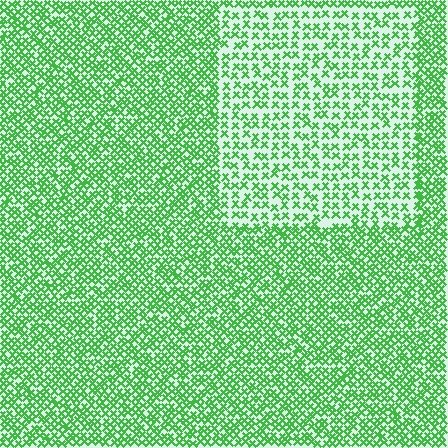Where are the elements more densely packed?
The elements are more densely packed outside the rectangle boundary.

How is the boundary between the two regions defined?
The boundary is defined by a change in element density (approximately 1.9x ratio). All elements are the same color, size, and shape.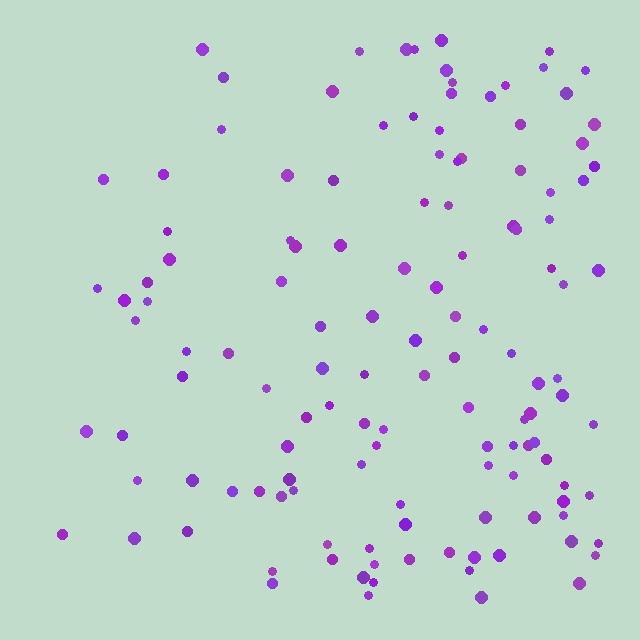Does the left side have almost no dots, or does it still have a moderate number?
Still a moderate number, just noticeably fewer than the right.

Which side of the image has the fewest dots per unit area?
The left.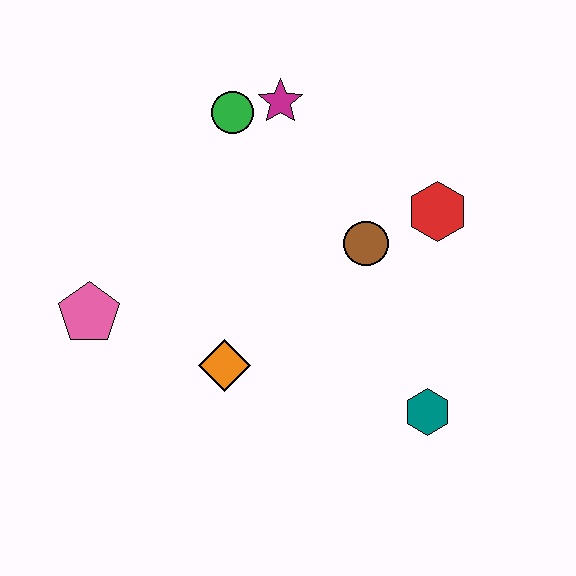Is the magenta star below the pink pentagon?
No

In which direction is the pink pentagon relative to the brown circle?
The pink pentagon is to the left of the brown circle.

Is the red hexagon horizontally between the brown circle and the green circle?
No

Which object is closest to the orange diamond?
The pink pentagon is closest to the orange diamond.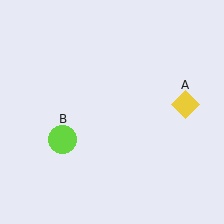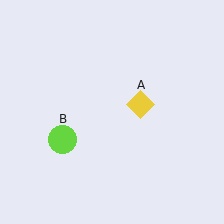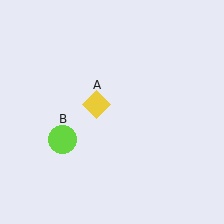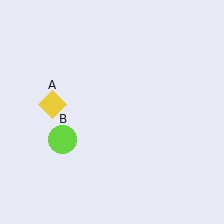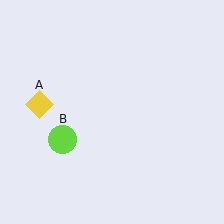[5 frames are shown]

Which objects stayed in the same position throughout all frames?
Lime circle (object B) remained stationary.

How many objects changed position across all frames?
1 object changed position: yellow diamond (object A).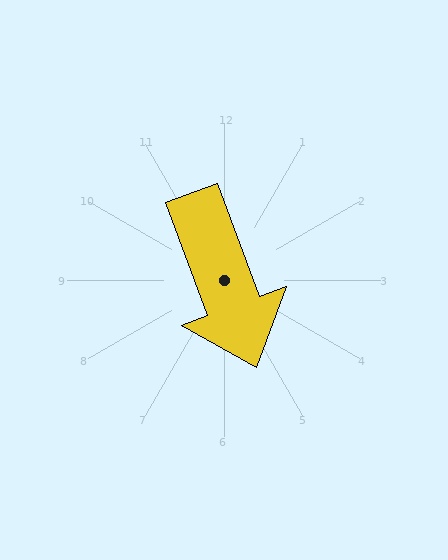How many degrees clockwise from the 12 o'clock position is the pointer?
Approximately 160 degrees.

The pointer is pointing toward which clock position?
Roughly 5 o'clock.